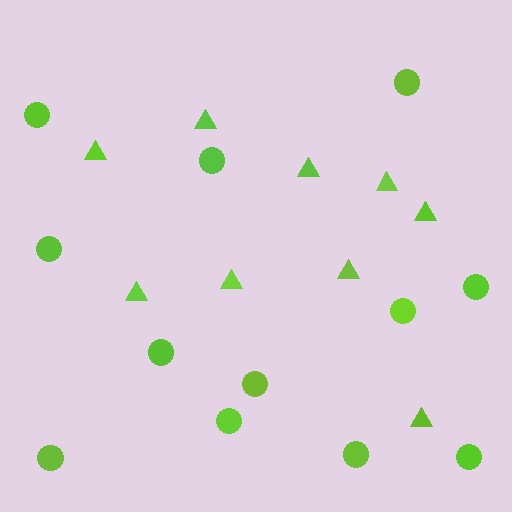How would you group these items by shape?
There are 2 groups: one group of circles (12) and one group of triangles (9).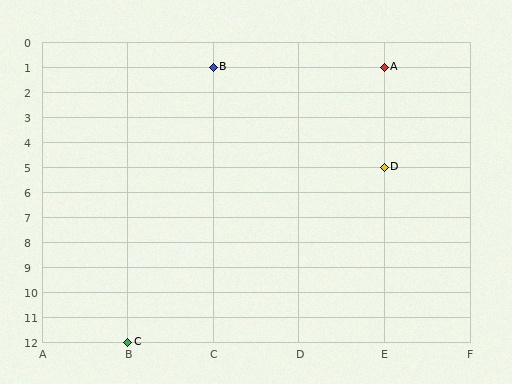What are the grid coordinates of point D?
Point D is at grid coordinates (E, 5).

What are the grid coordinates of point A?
Point A is at grid coordinates (E, 1).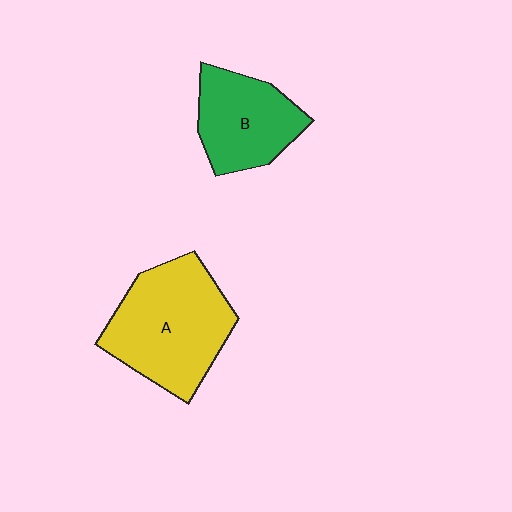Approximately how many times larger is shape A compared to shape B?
Approximately 1.5 times.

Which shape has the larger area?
Shape A (yellow).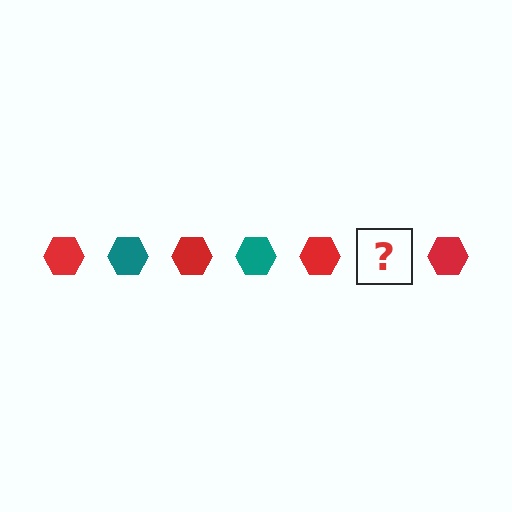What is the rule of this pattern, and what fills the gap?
The rule is that the pattern cycles through red, teal hexagons. The gap should be filled with a teal hexagon.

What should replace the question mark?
The question mark should be replaced with a teal hexagon.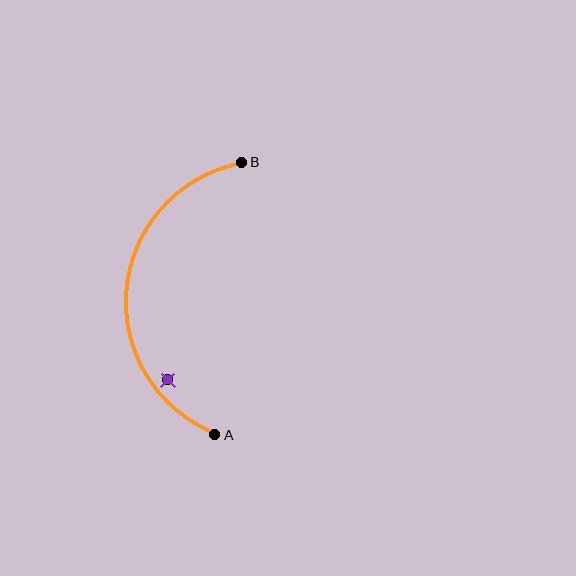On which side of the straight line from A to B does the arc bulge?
The arc bulges to the left of the straight line connecting A and B.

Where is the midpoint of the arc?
The arc midpoint is the point on the curve farthest from the straight line joining A and B. It sits to the left of that line.